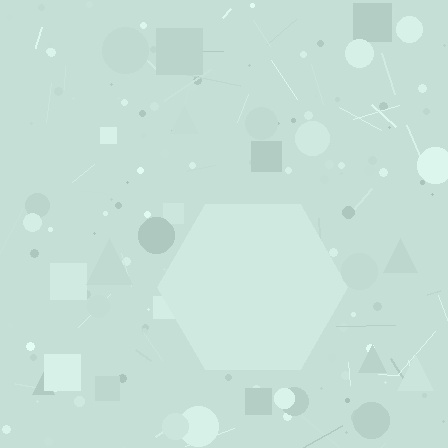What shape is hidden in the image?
A hexagon is hidden in the image.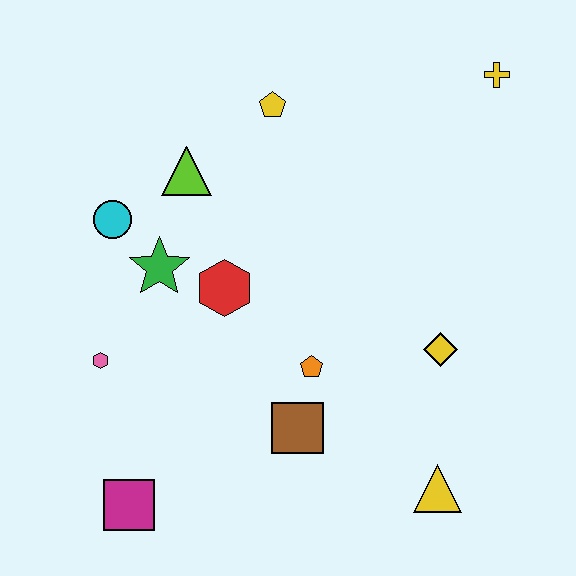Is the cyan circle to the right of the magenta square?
No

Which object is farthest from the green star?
The yellow cross is farthest from the green star.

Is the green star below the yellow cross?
Yes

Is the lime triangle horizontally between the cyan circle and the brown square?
Yes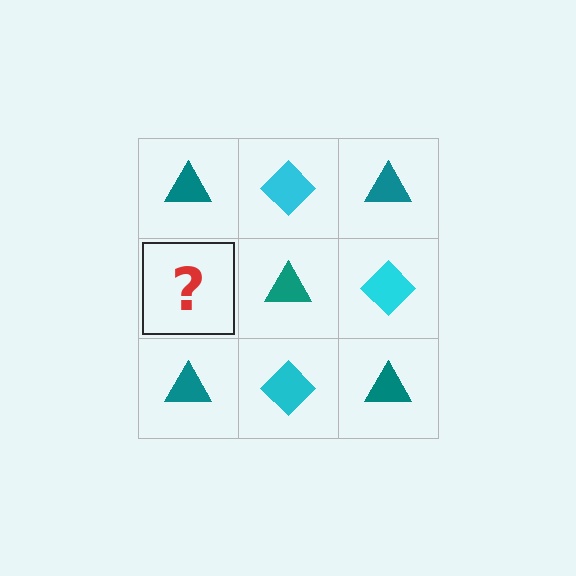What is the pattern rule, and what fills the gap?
The rule is that it alternates teal triangle and cyan diamond in a checkerboard pattern. The gap should be filled with a cyan diamond.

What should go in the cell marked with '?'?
The missing cell should contain a cyan diamond.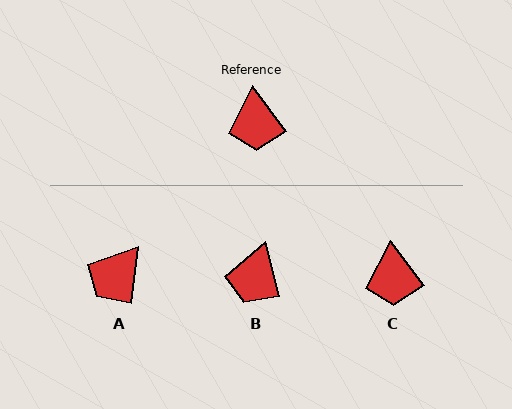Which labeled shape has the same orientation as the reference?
C.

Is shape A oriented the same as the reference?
No, it is off by about 44 degrees.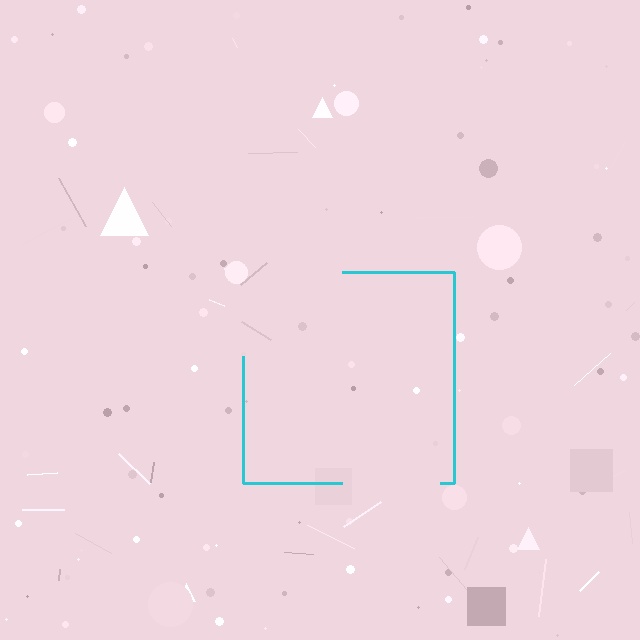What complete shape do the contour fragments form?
The contour fragments form a square.